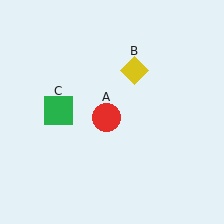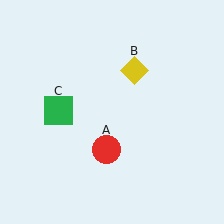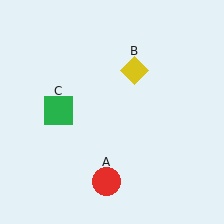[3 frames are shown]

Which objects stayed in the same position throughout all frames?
Yellow diamond (object B) and green square (object C) remained stationary.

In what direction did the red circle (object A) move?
The red circle (object A) moved down.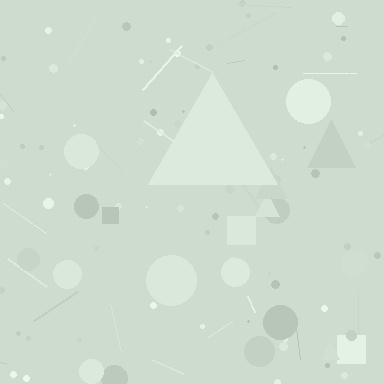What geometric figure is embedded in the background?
A triangle is embedded in the background.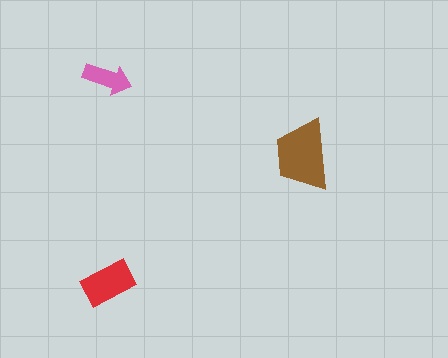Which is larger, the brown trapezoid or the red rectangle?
The brown trapezoid.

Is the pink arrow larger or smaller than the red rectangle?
Smaller.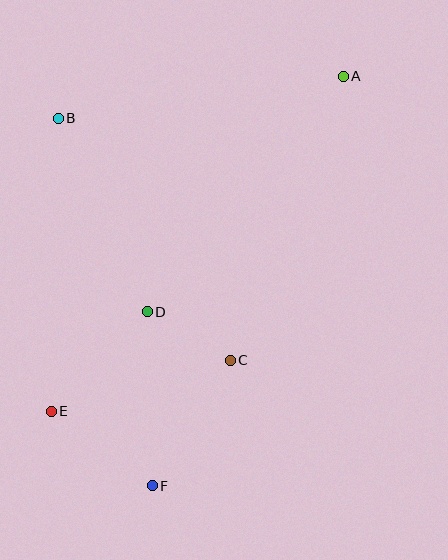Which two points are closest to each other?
Points C and D are closest to each other.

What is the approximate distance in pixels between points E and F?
The distance between E and F is approximately 125 pixels.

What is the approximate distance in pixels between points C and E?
The distance between C and E is approximately 186 pixels.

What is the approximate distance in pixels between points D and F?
The distance between D and F is approximately 174 pixels.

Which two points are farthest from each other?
Points A and F are farthest from each other.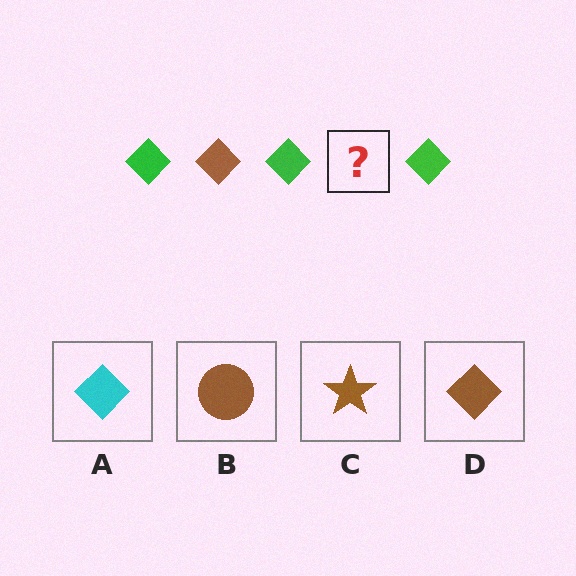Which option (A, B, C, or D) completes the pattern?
D.